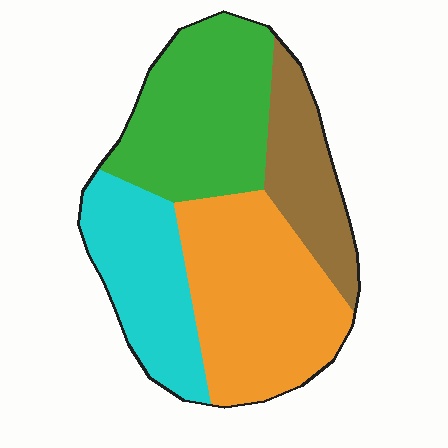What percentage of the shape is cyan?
Cyan covers 22% of the shape.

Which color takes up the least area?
Brown, at roughly 15%.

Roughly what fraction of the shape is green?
Green covers 29% of the shape.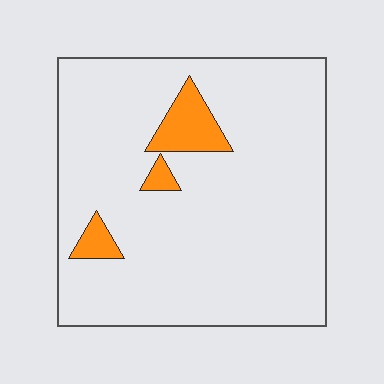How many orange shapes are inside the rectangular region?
3.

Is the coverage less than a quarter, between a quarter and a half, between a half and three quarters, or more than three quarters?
Less than a quarter.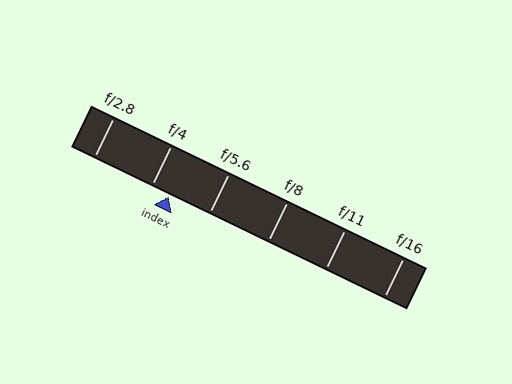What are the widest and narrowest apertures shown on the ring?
The widest aperture shown is f/2.8 and the narrowest is f/16.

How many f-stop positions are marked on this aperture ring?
There are 6 f-stop positions marked.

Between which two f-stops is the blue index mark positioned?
The index mark is between f/4 and f/5.6.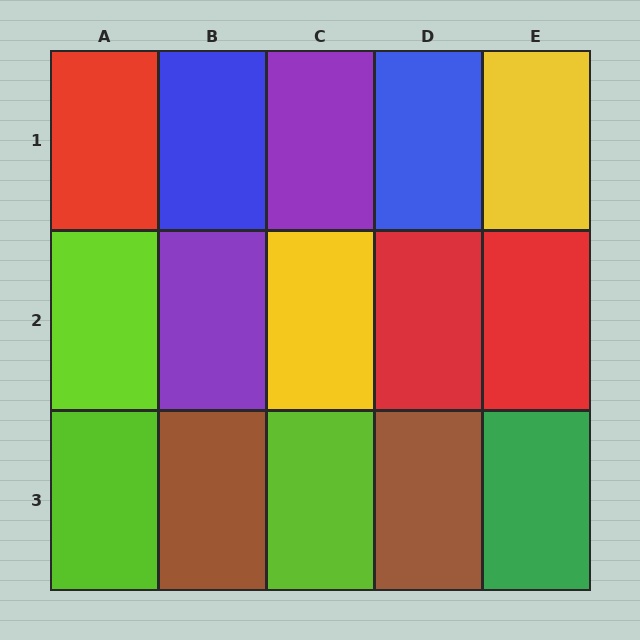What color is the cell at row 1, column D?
Blue.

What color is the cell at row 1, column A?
Red.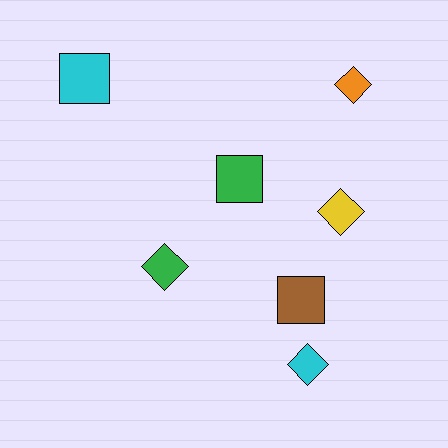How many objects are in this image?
There are 7 objects.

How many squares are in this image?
There are 3 squares.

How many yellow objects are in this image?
There is 1 yellow object.